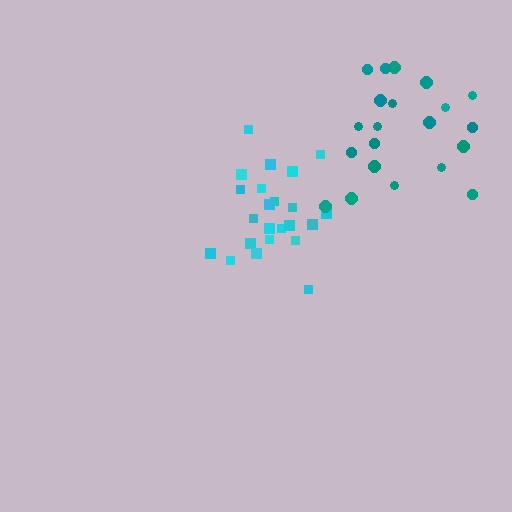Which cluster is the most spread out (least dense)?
Teal.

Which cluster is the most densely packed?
Cyan.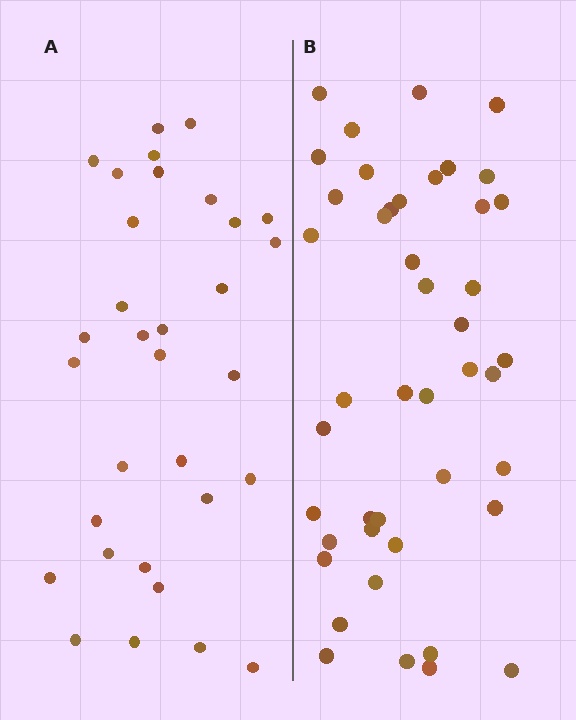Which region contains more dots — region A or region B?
Region B (the right region) has more dots.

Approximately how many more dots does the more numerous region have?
Region B has roughly 12 or so more dots than region A.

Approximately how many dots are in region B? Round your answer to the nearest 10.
About 40 dots. (The exact count is 44, which rounds to 40.)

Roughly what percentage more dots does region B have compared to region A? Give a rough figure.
About 40% more.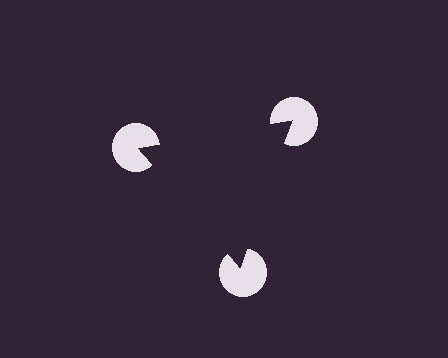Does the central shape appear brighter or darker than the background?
It typically appears slightly darker than the background, even though no actual brightness change is drawn.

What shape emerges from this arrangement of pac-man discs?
An illusory triangle — its edges are inferred from the aligned wedge cuts in the pac-man discs, not physically drawn.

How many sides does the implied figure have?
3 sides.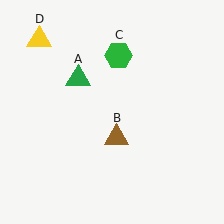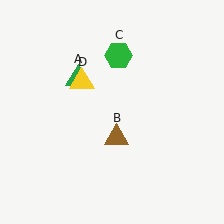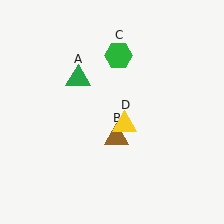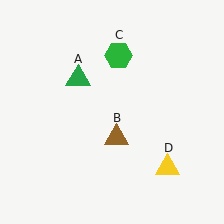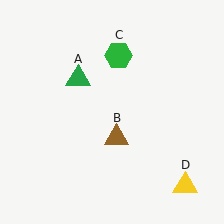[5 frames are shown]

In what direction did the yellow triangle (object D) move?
The yellow triangle (object D) moved down and to the right.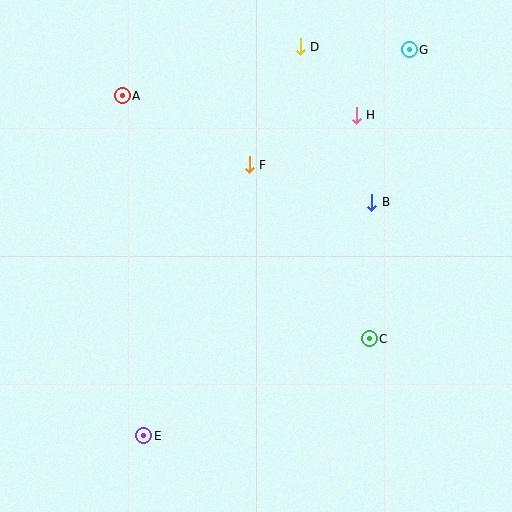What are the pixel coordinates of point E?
Point E is at (144, 436).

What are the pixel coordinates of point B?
Point B is at (372, 202).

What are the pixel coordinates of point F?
Point F is at (249, 165).